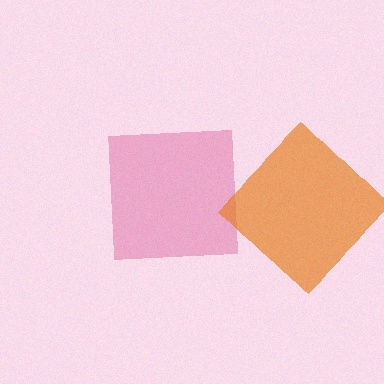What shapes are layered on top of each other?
The layered shapes are: a pink square, an orange diamond.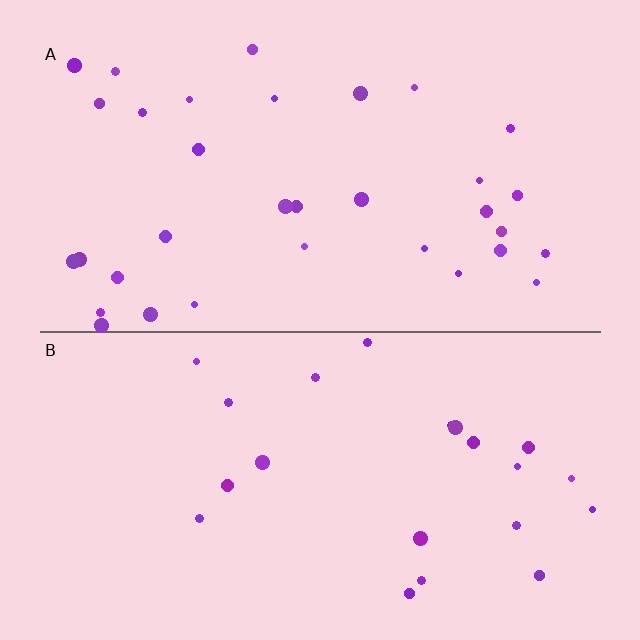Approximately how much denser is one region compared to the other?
Approximately 1.6× — region A over region B.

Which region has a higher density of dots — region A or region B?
A (the top).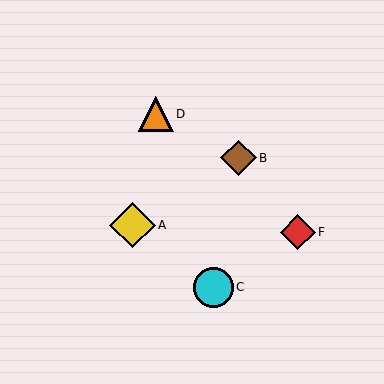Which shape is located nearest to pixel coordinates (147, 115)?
The orange triangle (labeled D) at (156, 114) is nearest to that location.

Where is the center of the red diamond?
The center of the red diamond is at (298, 232).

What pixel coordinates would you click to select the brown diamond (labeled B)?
Click at (239, 158) to select the brown diamond B.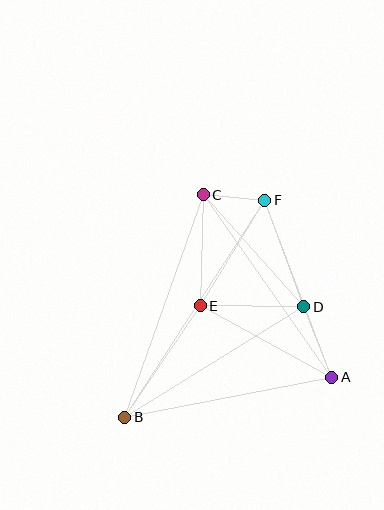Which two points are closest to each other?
Points C and F are closest to each other.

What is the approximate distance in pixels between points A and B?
The distance between A and B is approximately 211 pixels.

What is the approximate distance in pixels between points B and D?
The distance between B and D is approximately 211 pixels.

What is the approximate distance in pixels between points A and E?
The distance between A and E is approximately 150 pixels.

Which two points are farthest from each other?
Points B and F are farthest from each other.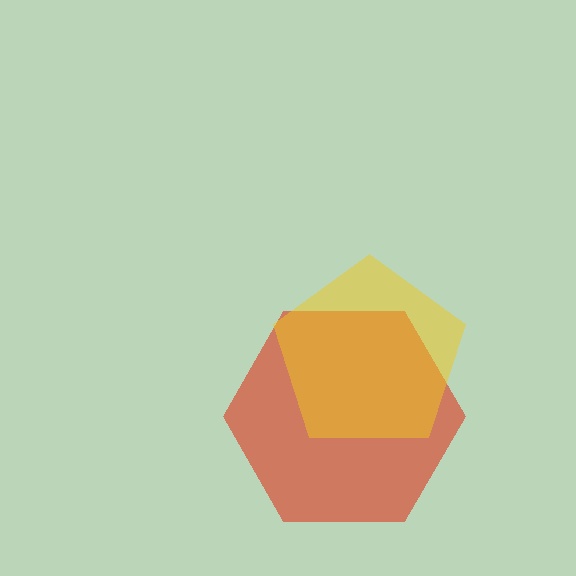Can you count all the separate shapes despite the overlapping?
Yes, there are 2 separate shapes.